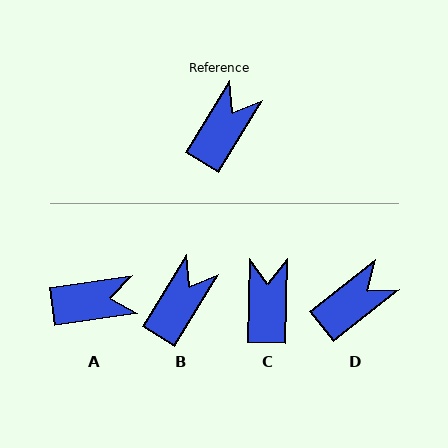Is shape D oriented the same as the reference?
No, it is off by about 20 degrees.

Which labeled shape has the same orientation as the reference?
B.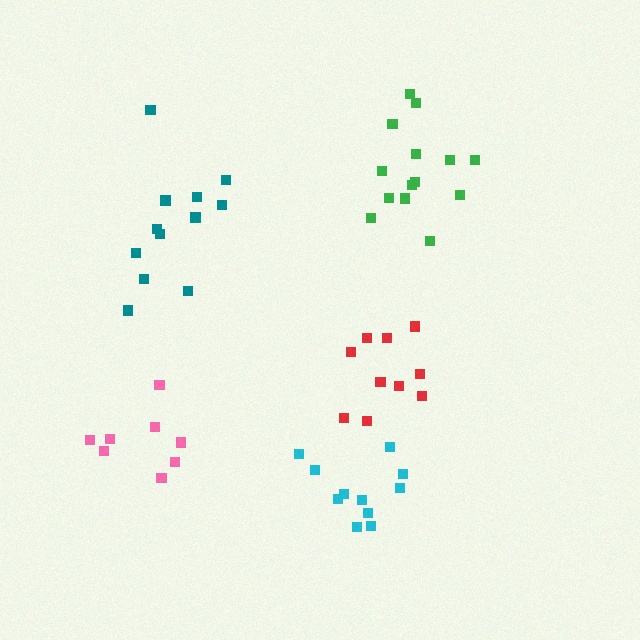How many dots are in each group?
Group 1: 12 dots, Group 2: 8 dots, Group 3: 10 dots, Group 4: 11 dots, Group 5: 14 dots (55 total).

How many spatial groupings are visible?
There are 5 spatial groupings.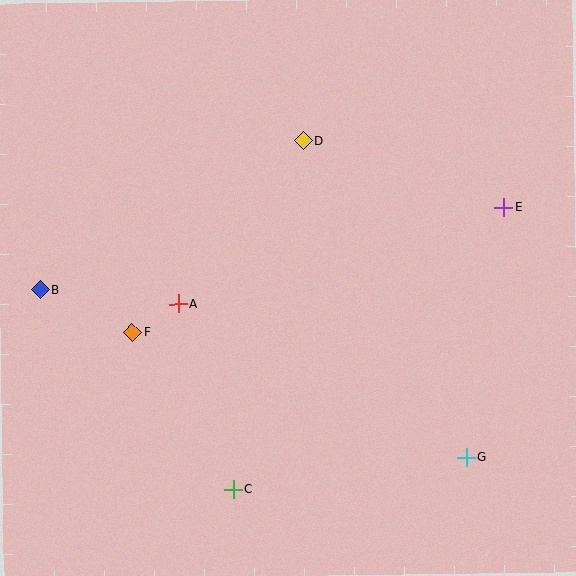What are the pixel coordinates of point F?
Point F is at (132, 332).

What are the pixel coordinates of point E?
Point E is at (504, 207).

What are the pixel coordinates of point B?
Point B is at (40, 290).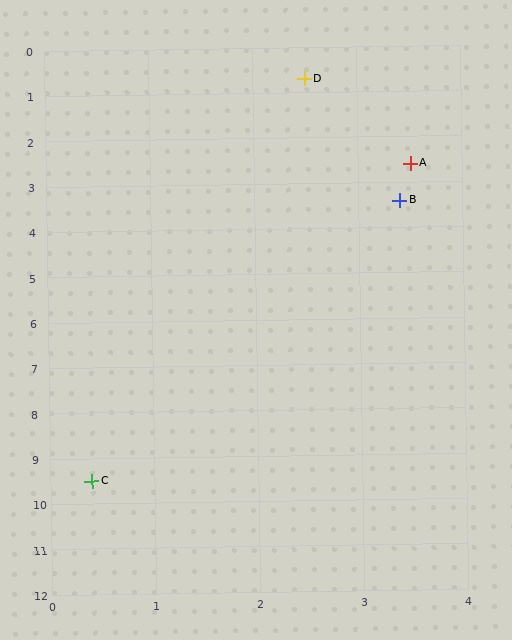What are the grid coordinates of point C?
Point C is at approximately (0.4, 9.5).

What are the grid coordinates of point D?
Point D is at approximately (2.5, 0.7).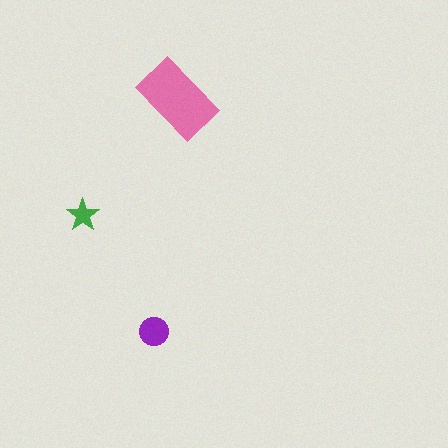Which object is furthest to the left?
The green star is leftmost.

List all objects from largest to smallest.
The pink rectangle, the purple circle, the green star.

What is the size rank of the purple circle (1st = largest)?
2nd.